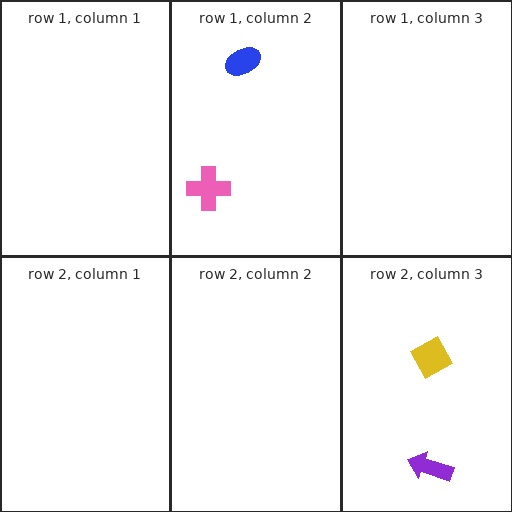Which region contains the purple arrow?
The row 2, column 3 region.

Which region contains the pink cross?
The row 1, column 2 region.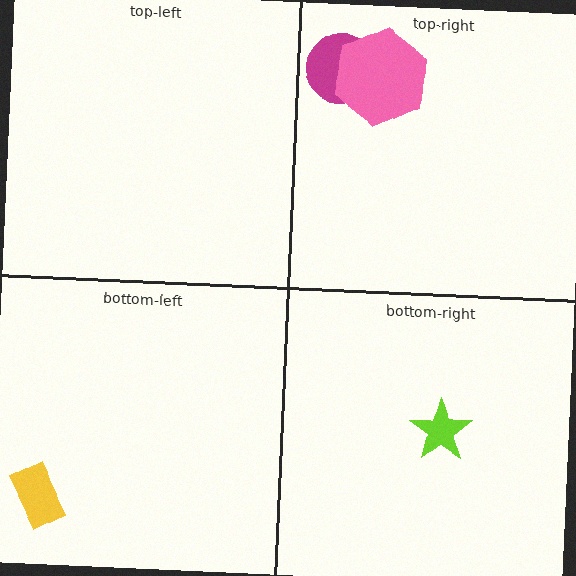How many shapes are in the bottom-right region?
1.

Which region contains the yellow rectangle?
The bottom-left region.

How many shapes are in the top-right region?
2.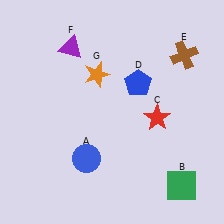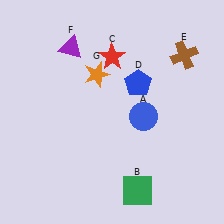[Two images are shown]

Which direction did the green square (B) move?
The green square (B) moved left.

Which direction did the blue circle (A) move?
The blue circle (A) moved right.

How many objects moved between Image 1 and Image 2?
3 objects moved between the two images.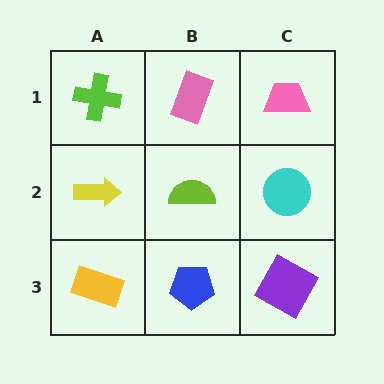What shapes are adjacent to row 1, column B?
A lime semicircle (row 2, column B), a lime cross (row 1, column A), a pink trapezoid (row 1, column C).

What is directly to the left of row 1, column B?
A lime cross.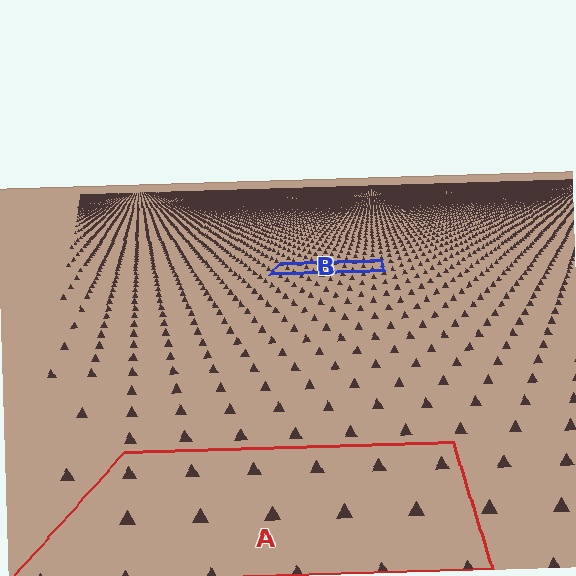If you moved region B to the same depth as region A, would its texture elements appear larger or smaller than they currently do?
They would appear larger. At a closer depth, the same texture elements are projected at a bigger on-screen size.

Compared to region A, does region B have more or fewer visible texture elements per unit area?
Region B has more texture elements per unit area — they are packed more densely because it is farther away.